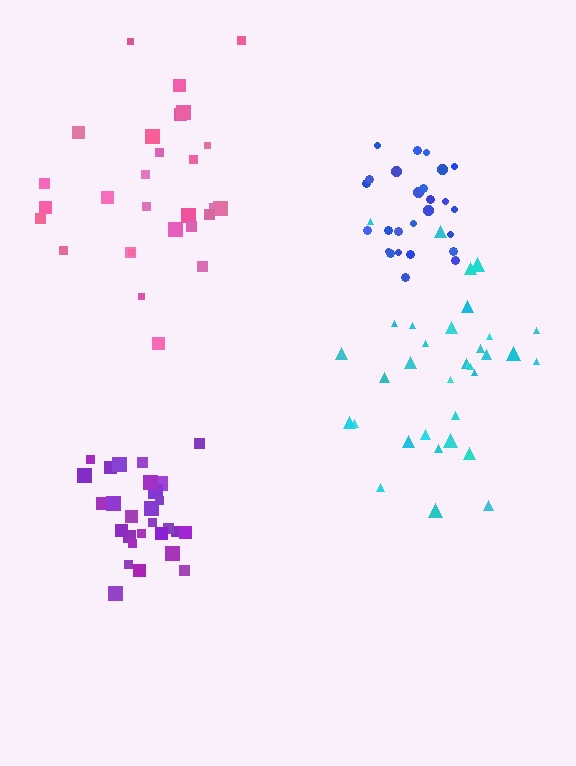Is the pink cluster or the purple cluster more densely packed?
Purple.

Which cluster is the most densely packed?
Purple.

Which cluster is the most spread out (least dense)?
Pink.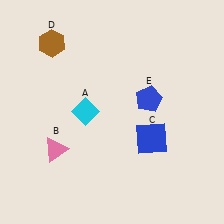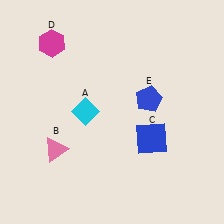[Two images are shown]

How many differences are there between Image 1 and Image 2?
There is 1 difference between the two images.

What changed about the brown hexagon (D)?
In Image 1, D is brown. In Image 2, it changed to magenta.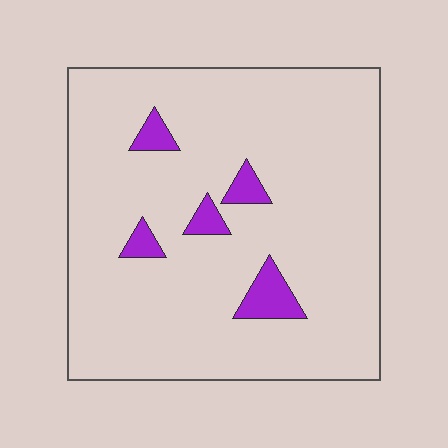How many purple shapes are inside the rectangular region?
5.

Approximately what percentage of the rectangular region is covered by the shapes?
Approximately 5%.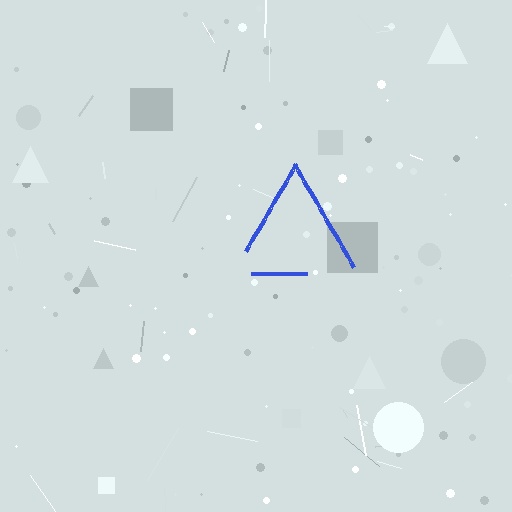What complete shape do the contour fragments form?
The contour fragments form a triangle.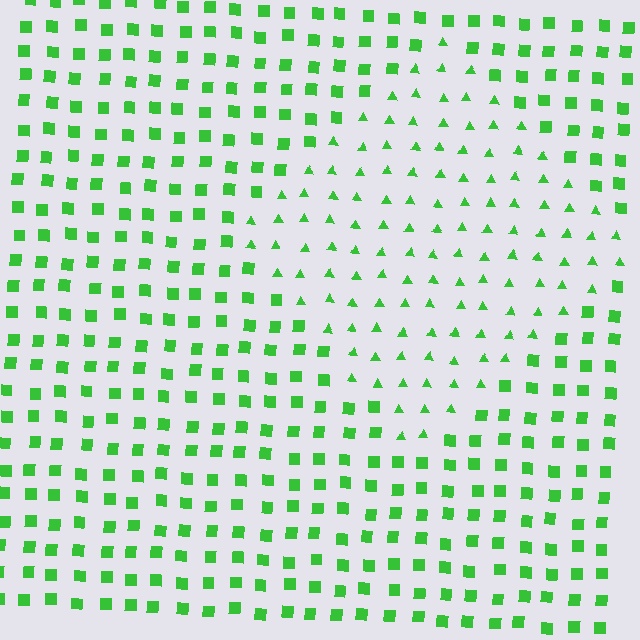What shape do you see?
I see a diamond.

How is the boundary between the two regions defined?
The boundary is defined by a change in element shape: triangles inside vs. squares outside. All elements share the same color and spacing.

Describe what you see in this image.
The image is filled with small green elements arranged in a uniform grid. A diamond-shaped region contains triangles, while the surrounding area contains squares. The boundary is defined purely by the change in element shape.